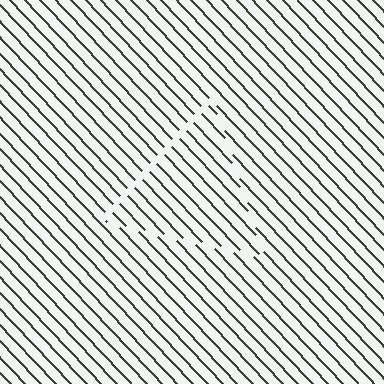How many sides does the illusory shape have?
3 sides — the line-ends trace a triangle.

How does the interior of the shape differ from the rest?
The interior of the shape contains the same grating, shifted by half a period — the contour is defined by the phase discontinuity where line-ends from the inner and outer gratings abut.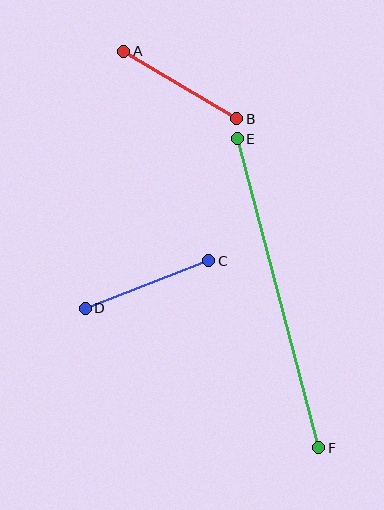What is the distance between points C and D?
The distance is approximately 132 pixels.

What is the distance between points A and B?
The distance is approximately 131 pixels.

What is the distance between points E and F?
The distance is approximately 319 pixels.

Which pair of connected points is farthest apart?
Points E and F are farthest apart.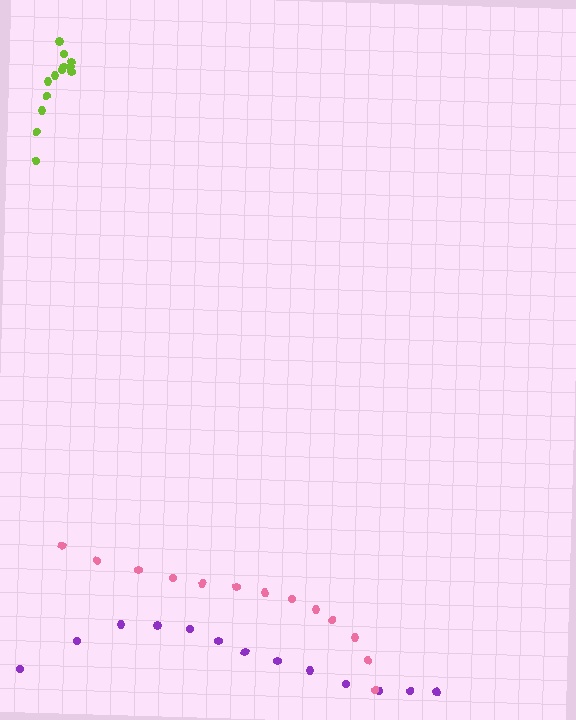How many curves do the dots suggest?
There are 3 distinct paths.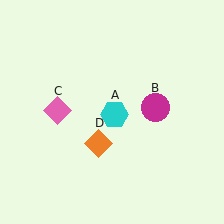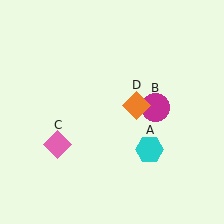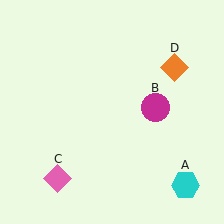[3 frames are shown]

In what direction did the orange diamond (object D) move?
The orange diamond (object D) moved up and to the right.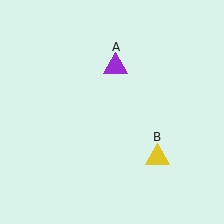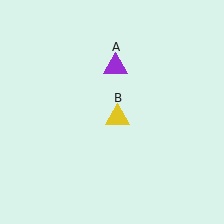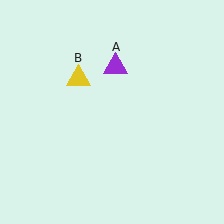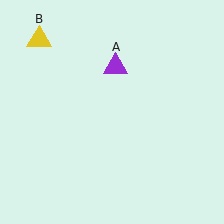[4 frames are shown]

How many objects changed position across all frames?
1 object changed position: yellow triangle (object B).